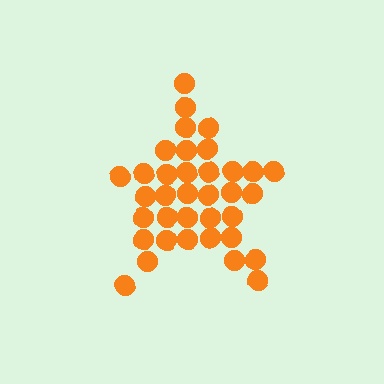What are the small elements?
The small elements are circles.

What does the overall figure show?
The overall figure shows a star.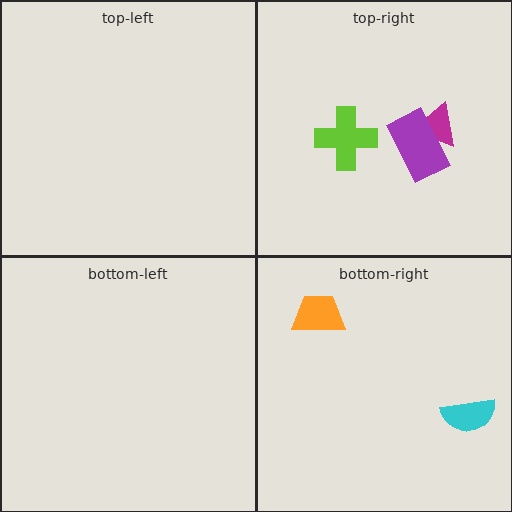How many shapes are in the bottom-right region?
2.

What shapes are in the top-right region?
The lime cross, the magenta triangle, the purple rectangle.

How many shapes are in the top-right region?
3.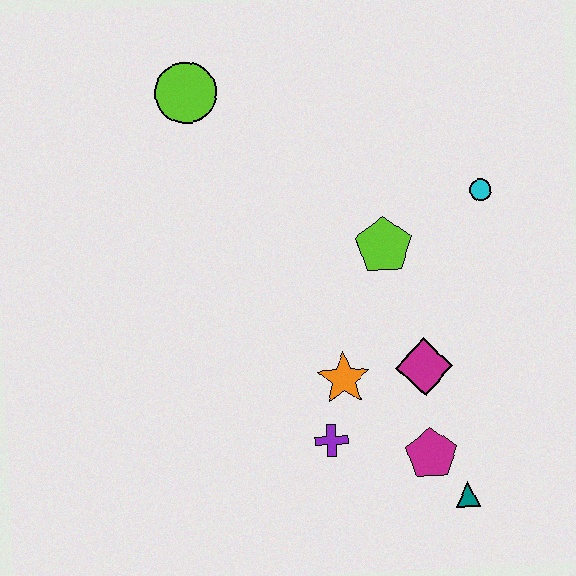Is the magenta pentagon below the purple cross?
Yes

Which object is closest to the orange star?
The purple cross is closest to the orange star.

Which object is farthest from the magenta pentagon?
The lime circle is farthest from the magenta pentagon.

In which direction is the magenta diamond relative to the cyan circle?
The magenta diamond is below the cyan circle.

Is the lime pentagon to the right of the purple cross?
Yes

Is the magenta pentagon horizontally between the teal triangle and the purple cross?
Yes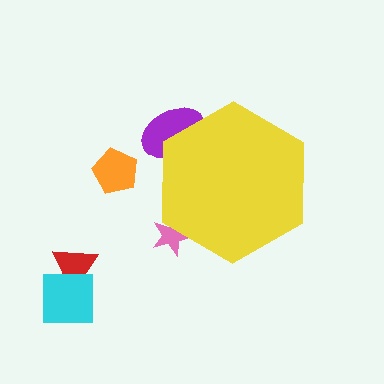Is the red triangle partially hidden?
No, the red triangle is fully visible.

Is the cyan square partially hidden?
No, the cyan square is fully visible.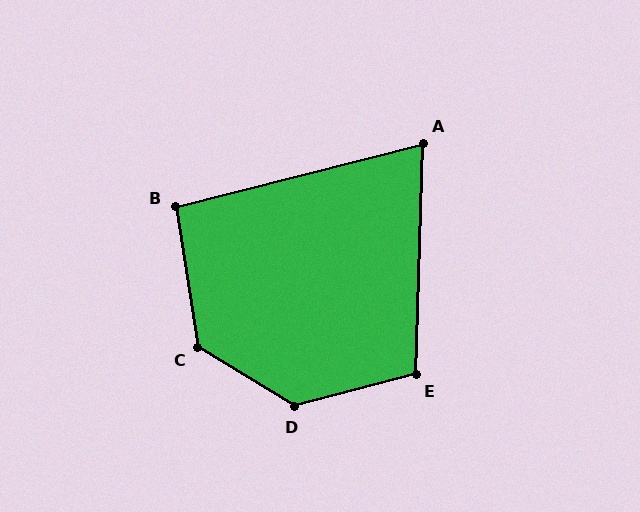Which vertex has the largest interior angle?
D, at approximately 134 degrees.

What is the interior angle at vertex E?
Approximately 106 degrees (obtuse).